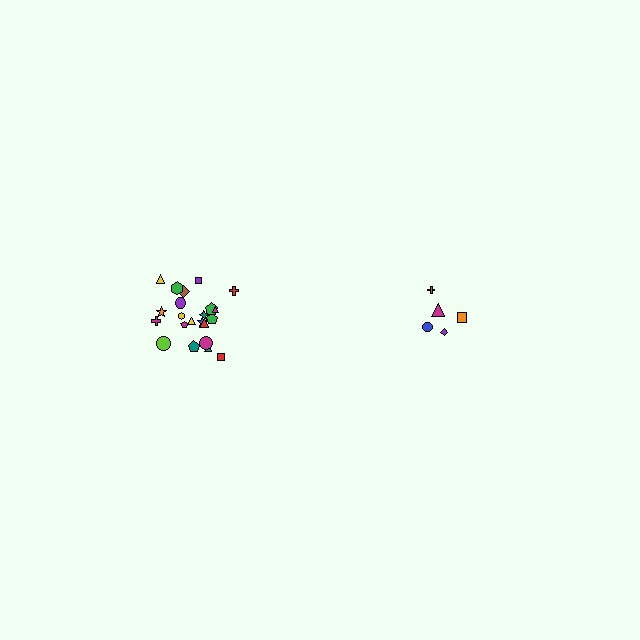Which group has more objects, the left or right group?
The left group.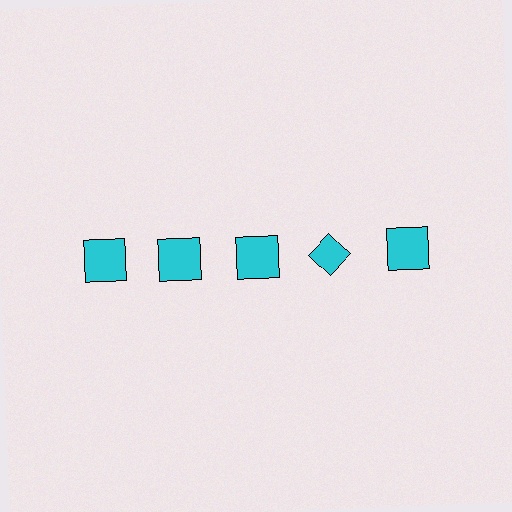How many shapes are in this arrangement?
There are 5 shapes arranged in a grid pattern.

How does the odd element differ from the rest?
It has a different shape: diamond instead of square.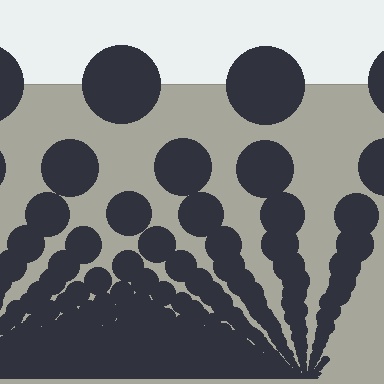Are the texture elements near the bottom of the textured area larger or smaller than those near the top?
Smaller. The gradient is inverted — elements near the bottom are smaller and denser.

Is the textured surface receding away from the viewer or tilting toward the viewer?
The surface appears to tilt toward the viewer. Texture elements get larger and sparser toward the top.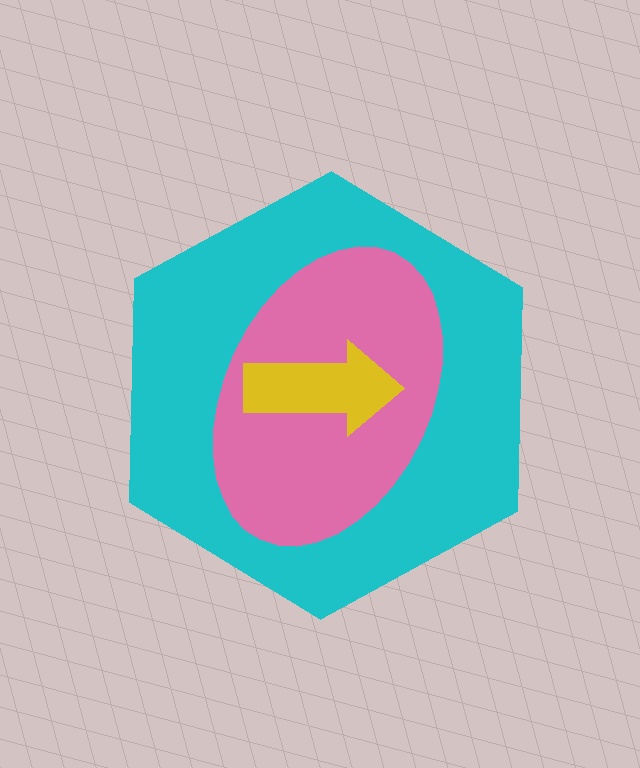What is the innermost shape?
The yellow arrow.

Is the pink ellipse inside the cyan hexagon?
Yes.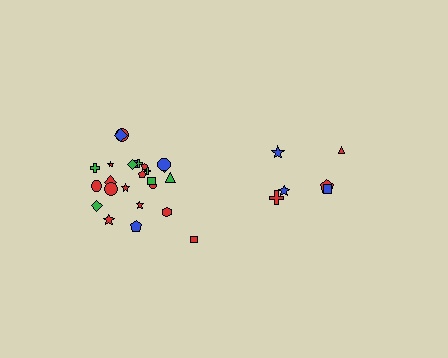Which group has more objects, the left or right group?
The left group.